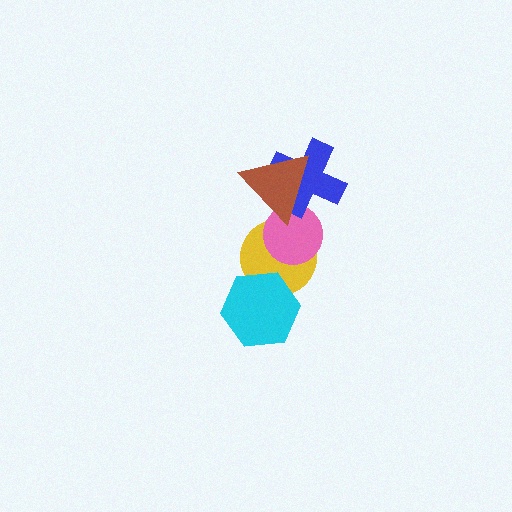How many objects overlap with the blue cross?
2 objects overlap with the blue cross.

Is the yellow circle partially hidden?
Yes, it is partially covered by another shape.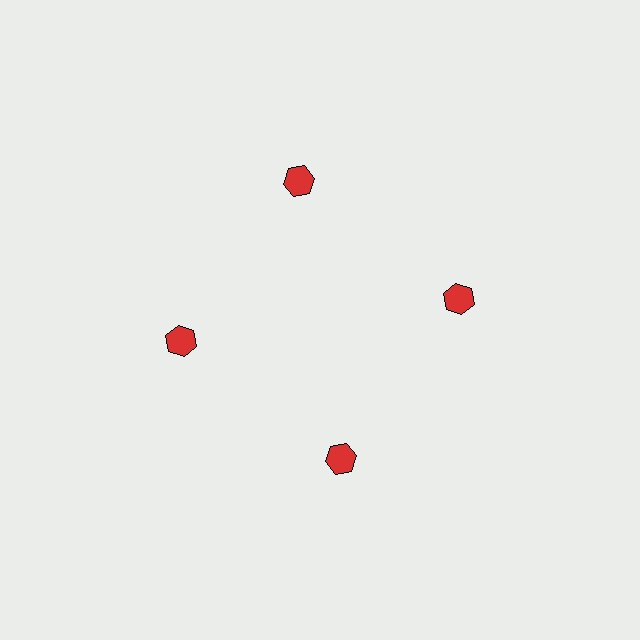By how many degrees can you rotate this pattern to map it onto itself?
The pattern maps onto itself every 90 degrees of rotation.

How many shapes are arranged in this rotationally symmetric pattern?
There are 4 shapes, arranged in 4 groups of 1.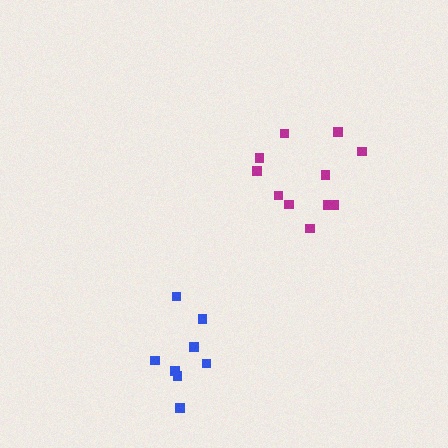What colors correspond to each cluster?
The clusters are colored: magenta, blue.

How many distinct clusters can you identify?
There are 2 distinct clusters.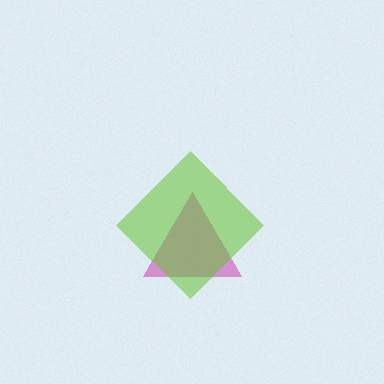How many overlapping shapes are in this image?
There are 2 overlapping shapes in the image.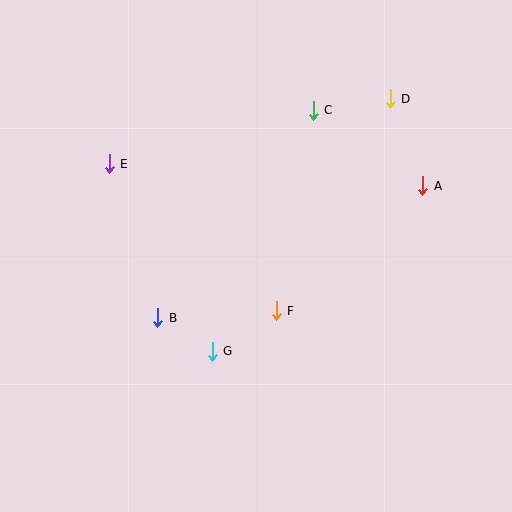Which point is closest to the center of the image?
Point F at (276, 311) is closest to the center.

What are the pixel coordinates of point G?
Point G is at (212, 351).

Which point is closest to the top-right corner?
Point D is closest to the top-right corner.